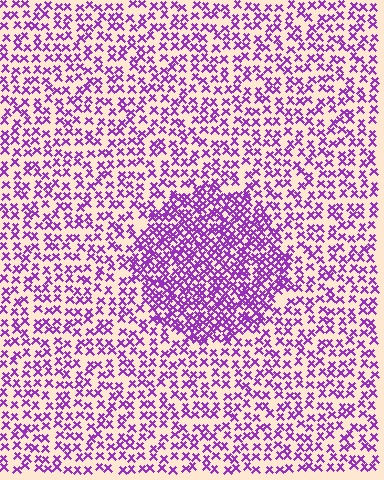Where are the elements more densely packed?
The elements are more densely packed inside the circle boundary.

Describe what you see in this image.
The image contains small purple elements arranged at two different densities. A circle-shaped region is visible where the elements are more densely packed than the surrounding area.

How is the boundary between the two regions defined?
The boundary is defined by a change in element density (approximately 2.0x ratio). All elements are the same color, size, and shape.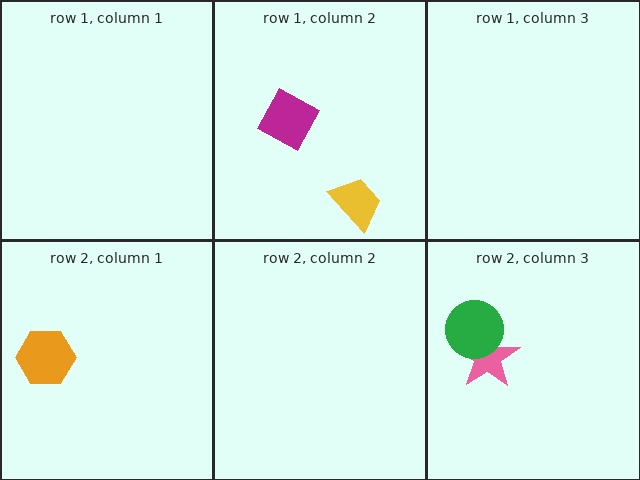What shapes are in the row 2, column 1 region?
The orange hexagon.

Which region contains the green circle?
The row 2, column 3 region.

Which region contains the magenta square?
The row 1, column 2 region.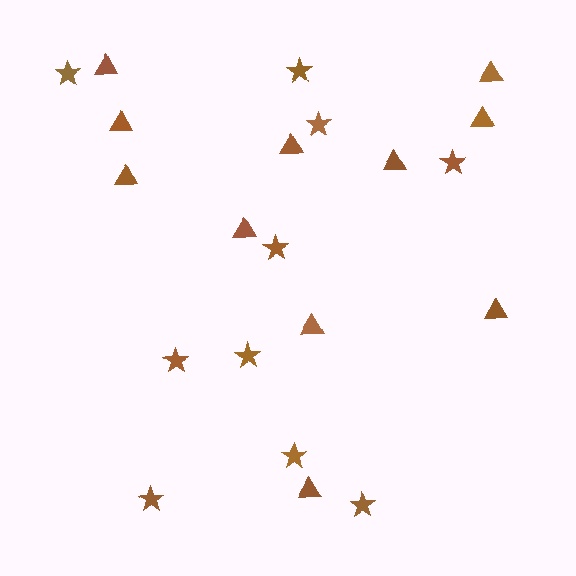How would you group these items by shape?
There are 2 groups: one group of stars (10) and one group of triangles (11).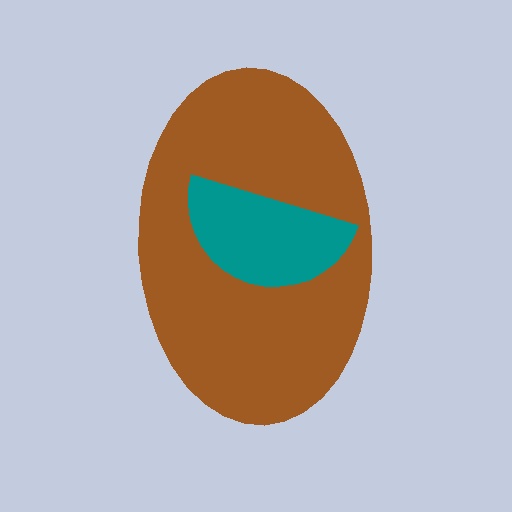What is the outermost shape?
The brown ellipse.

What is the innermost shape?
The teal semicircle.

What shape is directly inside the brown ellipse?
The teal semicircle.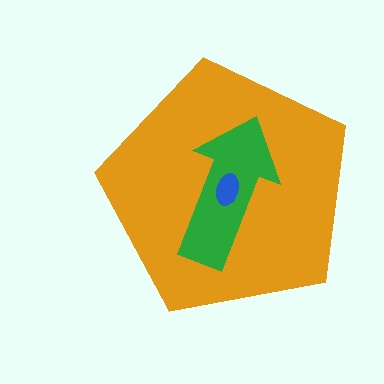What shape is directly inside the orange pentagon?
The green arrow.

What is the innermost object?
The blue ellipse.